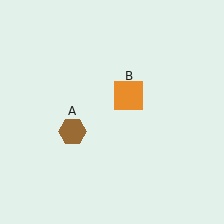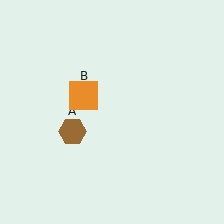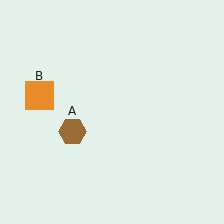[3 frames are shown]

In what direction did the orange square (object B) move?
The orange square (object B) moved left.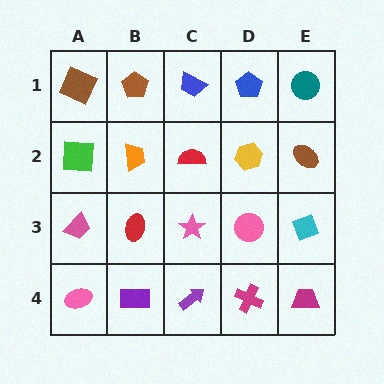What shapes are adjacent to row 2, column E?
A teal circle (row 1, column E), a cyan diamond (row 3, column E), a yellow hexagon (row 2, column D).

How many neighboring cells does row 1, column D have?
3.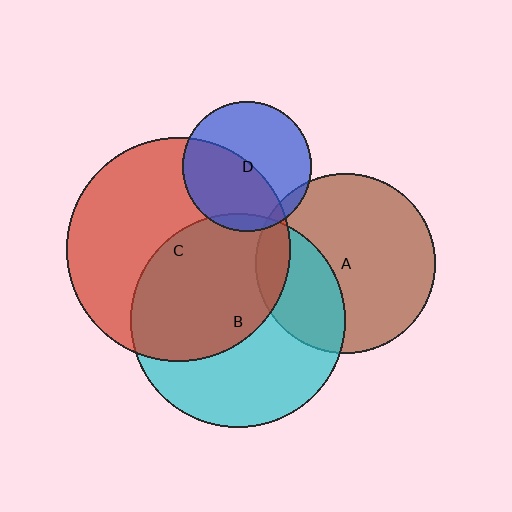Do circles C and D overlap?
Yes.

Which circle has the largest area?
Circle C (red).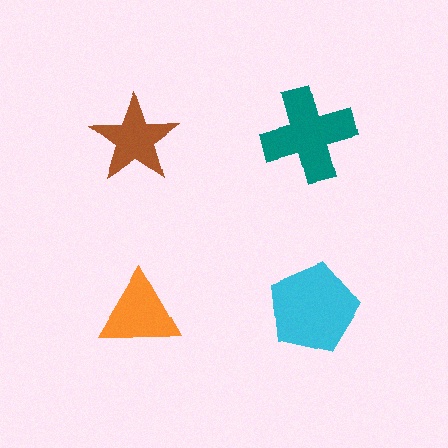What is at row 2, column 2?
A cyan pentagon.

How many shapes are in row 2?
2 shapes.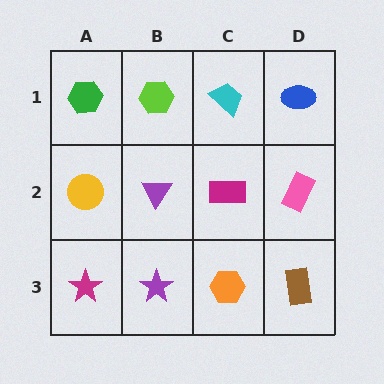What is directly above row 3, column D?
A pink rectangle.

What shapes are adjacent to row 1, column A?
A yellow circle (row 2, column A), a lime hexagon (row 1, column B).